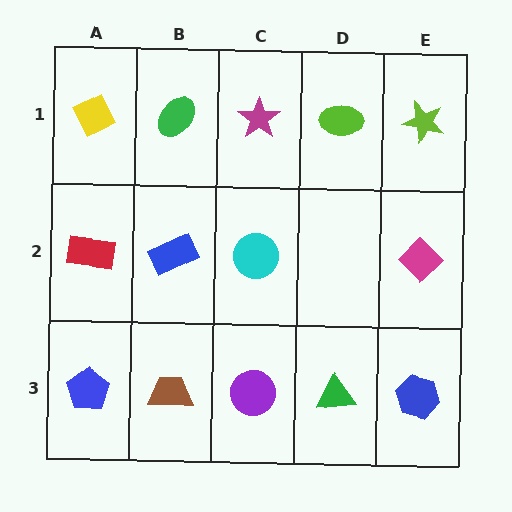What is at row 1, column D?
A lime ellipse.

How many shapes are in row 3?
5 shapes.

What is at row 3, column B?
A brown trapezoid.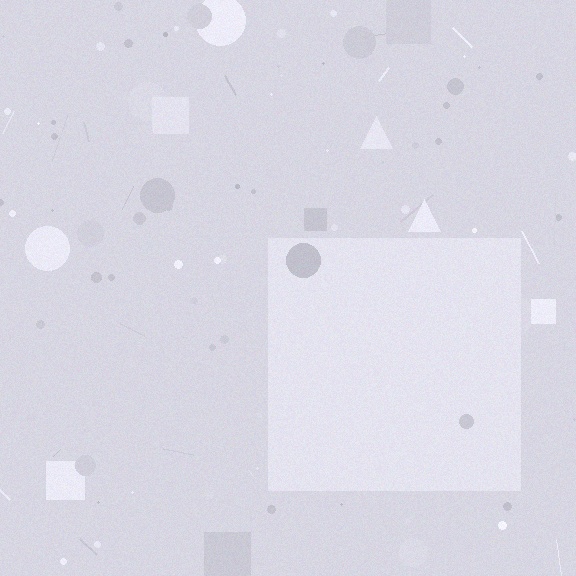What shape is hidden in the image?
A square is hidden in the image.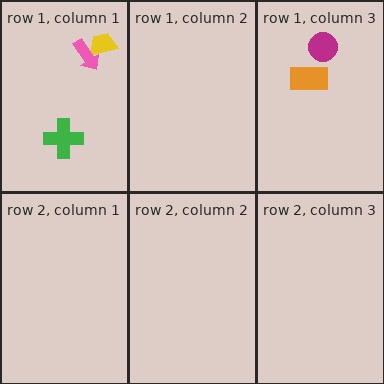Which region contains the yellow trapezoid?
The row 1, column 1 region.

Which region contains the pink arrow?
The row 1, column 1 region.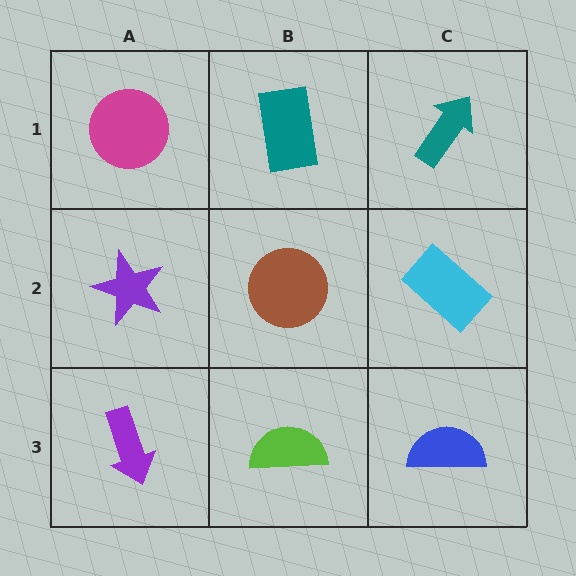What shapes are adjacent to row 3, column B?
A brown circle (row 2, column B), a purple arrow (row 3, column A), a blue semicircle (row 3, column C).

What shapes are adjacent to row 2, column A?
A magenta circle (row 1, column A), a purple arrow (row 3, column A), a brown circle (row 2, column B).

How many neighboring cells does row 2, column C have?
3.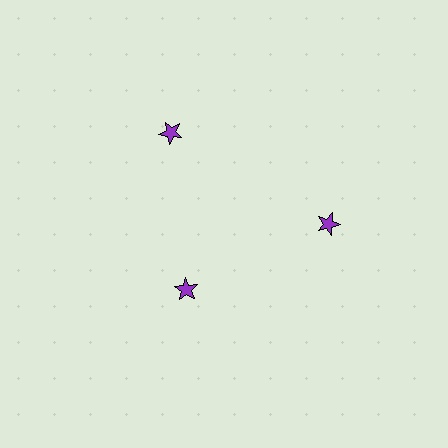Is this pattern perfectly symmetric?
No. The 3 purple stars are arranged in a ring, but one element near the 7 o'clock position is pulled inward toward the center, breaking the 3-fold rotational symmetry.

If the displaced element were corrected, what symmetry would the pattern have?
It would have 3-fold rotational symmetry — the pattern would map onto itself every 120 degrees.